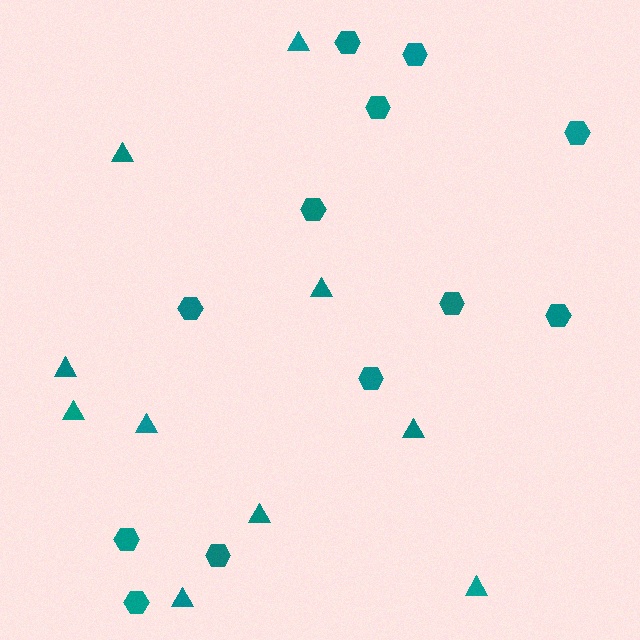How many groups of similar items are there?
There are 2 groups: one group of triangles (10) and one group of hexagons (12).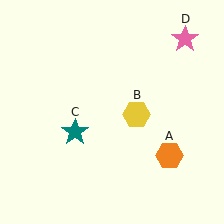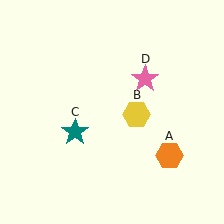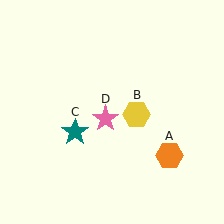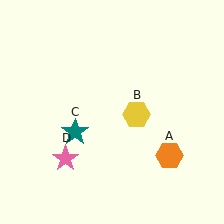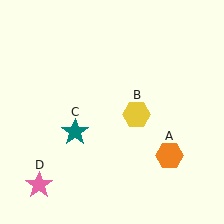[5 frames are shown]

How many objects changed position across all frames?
1 object changed position: pink star (object D).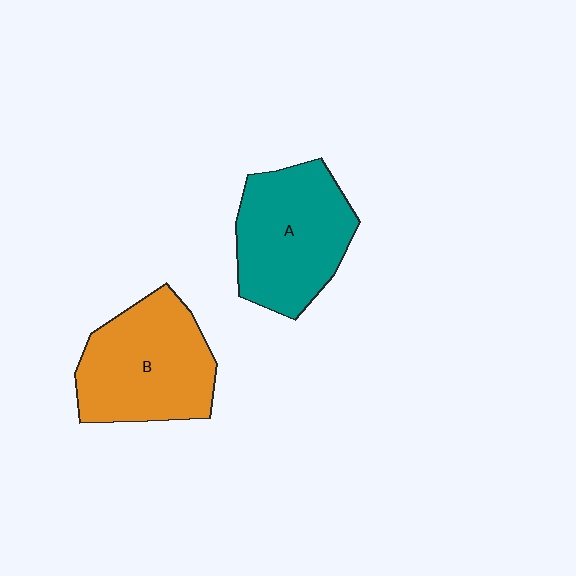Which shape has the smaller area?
Shape A (teal).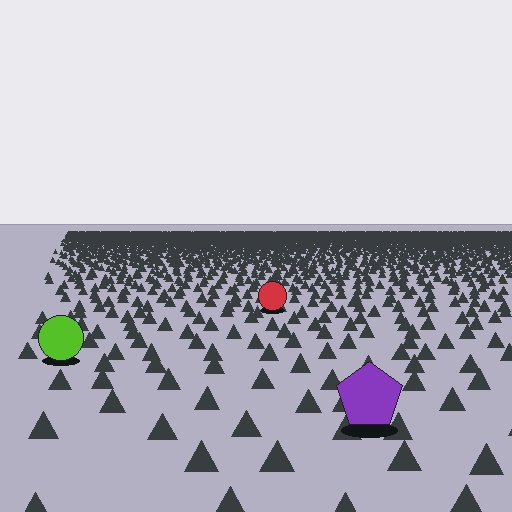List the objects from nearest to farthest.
From nearest to farthest: the purple pentagon, the lime circle, the red circle.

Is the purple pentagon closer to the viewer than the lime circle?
Yes. The purple pentagon is closer — you can tell from the texture gradient: the ground texture is coarser near it.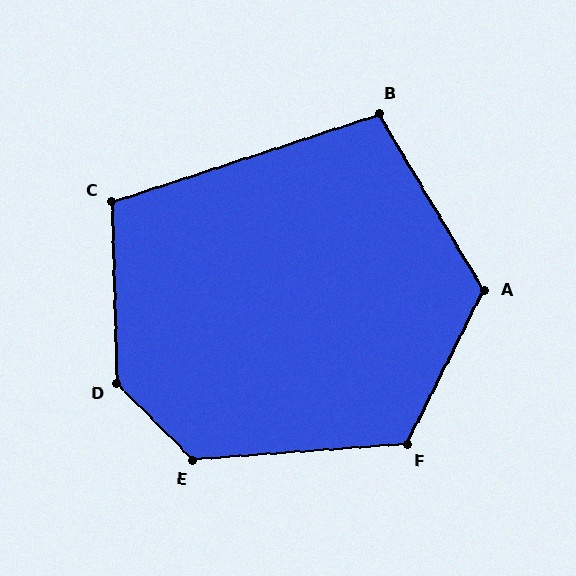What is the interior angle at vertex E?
Approximately 131 degrees (obtuse).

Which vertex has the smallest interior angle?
B, at approximately 103 degrees.